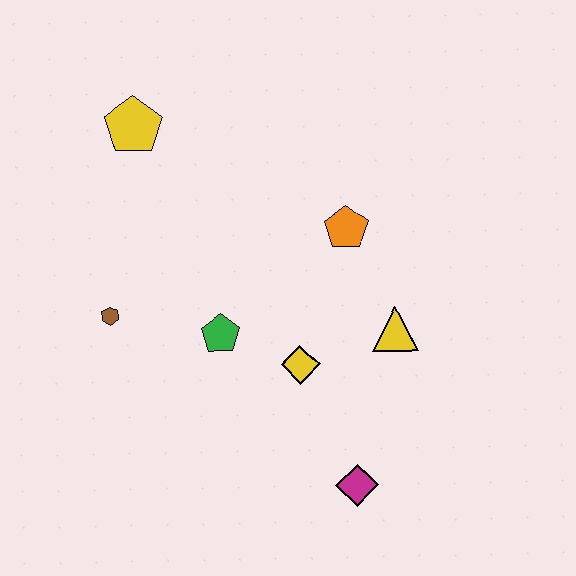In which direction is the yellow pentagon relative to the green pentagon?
The yellow pentagon is above the green pentagon.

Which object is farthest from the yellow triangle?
The yellow pentagon is farthest from the yellow triangle.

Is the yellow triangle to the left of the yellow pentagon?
No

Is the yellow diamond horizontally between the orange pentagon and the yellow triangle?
No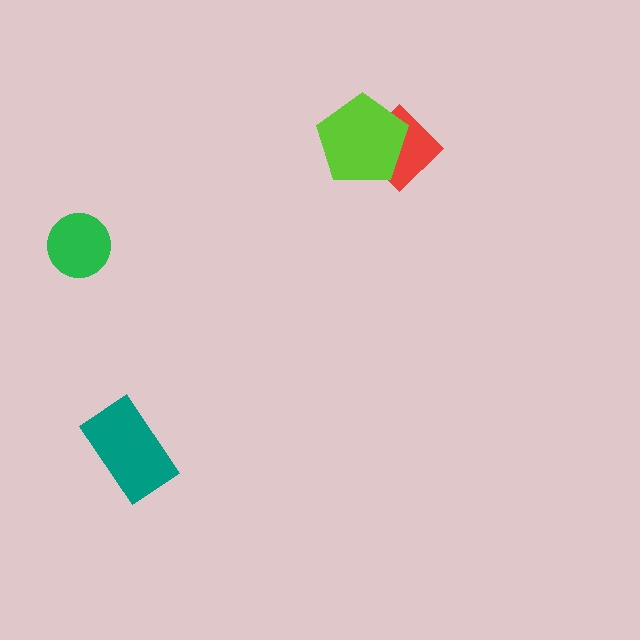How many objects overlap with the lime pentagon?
1 object overlaps with the lime pentagon.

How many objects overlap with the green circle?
0 objects overlap with the green circle.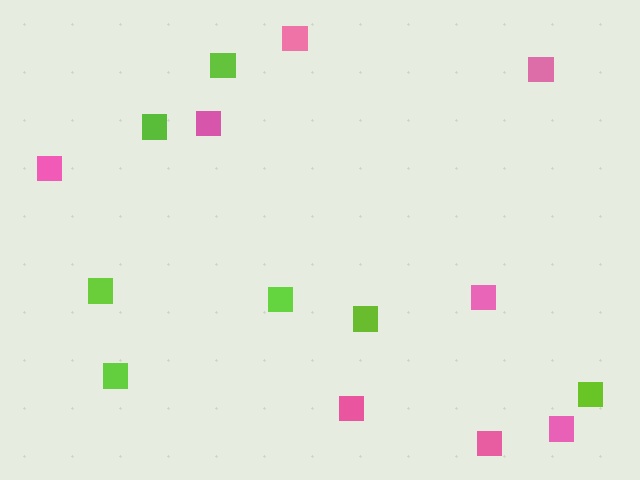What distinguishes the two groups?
There are 2 groups: one group of lime squares (7) and one group of pink squares (8).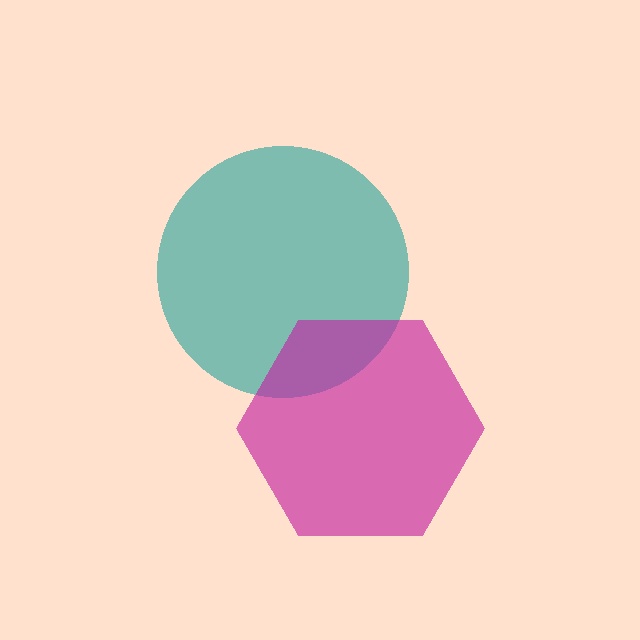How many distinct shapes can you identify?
There are 2 distinct shapes: a teal circle, a magenta hexagon.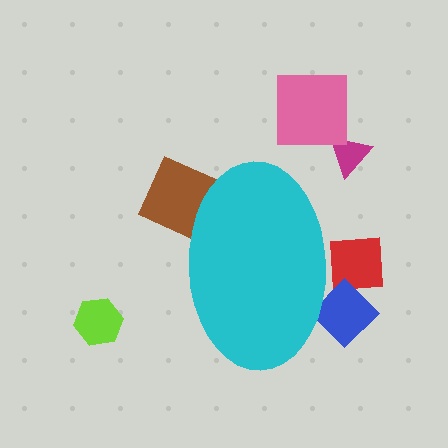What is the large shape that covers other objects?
A cyan ellipse.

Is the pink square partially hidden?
No, the pink square is fully visible.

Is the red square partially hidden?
Yes, the red square is partially hidden behind the cyan ellipse.